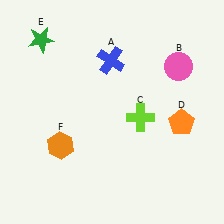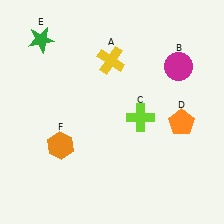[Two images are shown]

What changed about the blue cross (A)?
In Image 1, A is blue. In Image 2, it changed to yellow.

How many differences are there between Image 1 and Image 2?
There are 2 differences between the two images.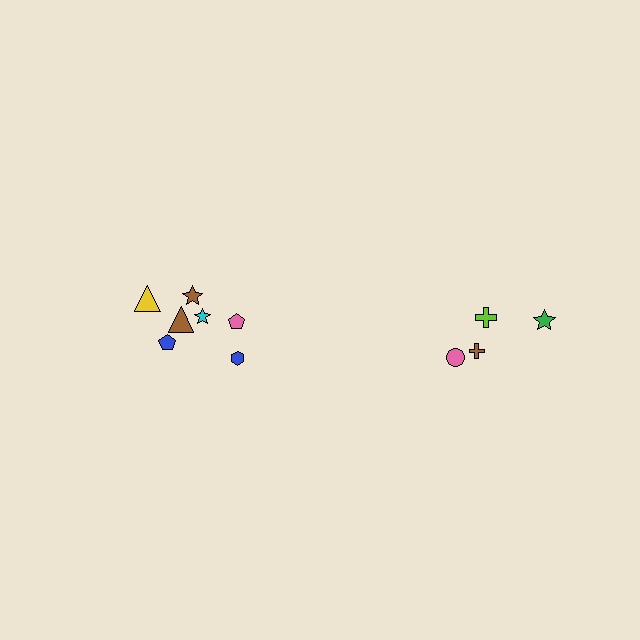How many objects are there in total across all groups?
There are 11 objects.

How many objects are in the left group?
There are 7 objects.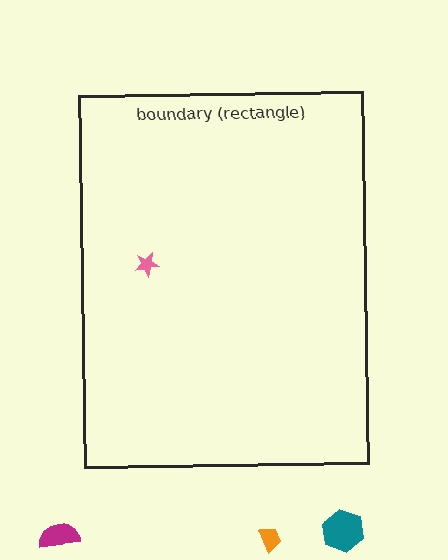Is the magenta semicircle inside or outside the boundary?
Outside.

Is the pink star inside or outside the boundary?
Inside.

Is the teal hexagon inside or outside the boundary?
Outside.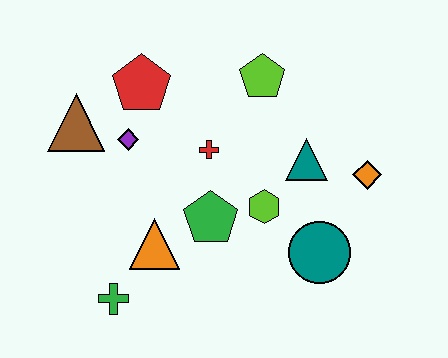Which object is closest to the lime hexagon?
The green pentagon is closest to the lime hexagon.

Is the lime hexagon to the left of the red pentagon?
No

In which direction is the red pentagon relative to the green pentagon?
The red pentagon is above the green pentagon.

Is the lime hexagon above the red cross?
No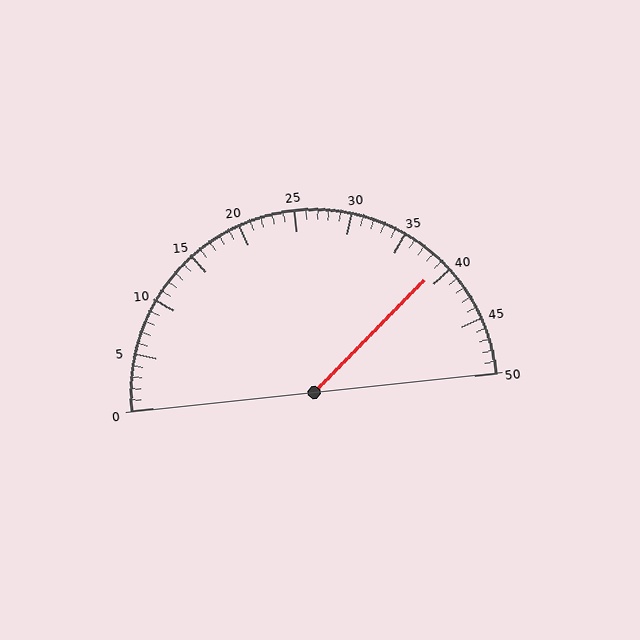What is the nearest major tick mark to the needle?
The nearest major tick mark is 40.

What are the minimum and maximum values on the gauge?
The gauge ranges from 0 to 50.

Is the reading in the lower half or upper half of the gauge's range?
The reading is in the upper half of the range (0 to 50).